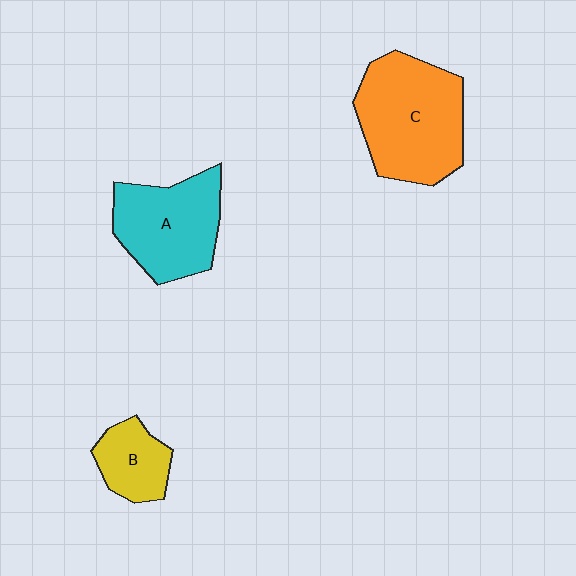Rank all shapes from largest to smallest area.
From largest to smallest: C (orange), A (cyan), B (yellow).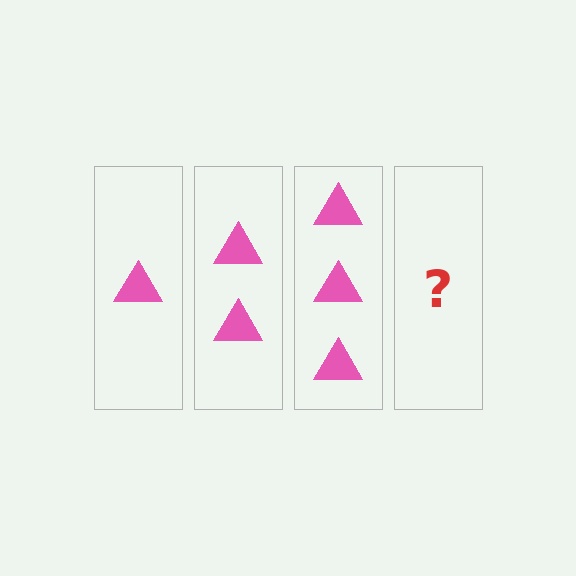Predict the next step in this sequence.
The next step is 4 triangles.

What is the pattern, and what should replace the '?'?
The pattern is that each step adds one more triangle. The '?' should be 4 triangles.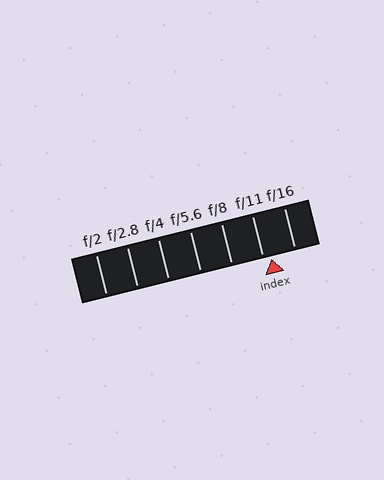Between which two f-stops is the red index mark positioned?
The index mark is between f/11 and f/16.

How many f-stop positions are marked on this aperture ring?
There are 7 f-stop positions marked.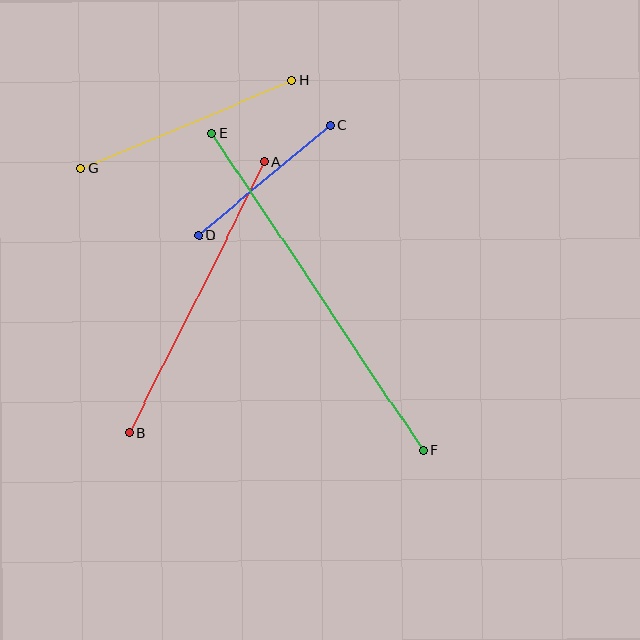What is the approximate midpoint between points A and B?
The midpoint is at approximately (197, 298) pixels.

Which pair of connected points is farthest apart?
Points E and F are farthest apart.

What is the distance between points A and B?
The distance is approximately 303 pixels.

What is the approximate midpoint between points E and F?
The midpoint is at approximately (317, 292) pixels.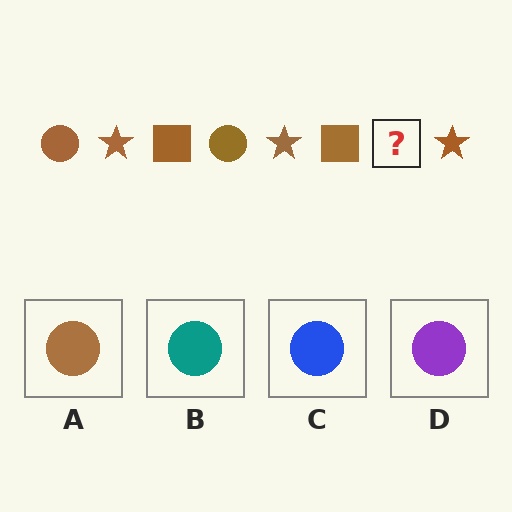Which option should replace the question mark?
Option A.